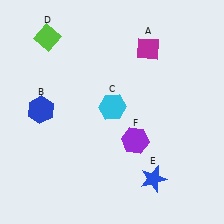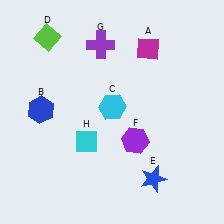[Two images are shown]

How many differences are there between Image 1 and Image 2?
There are 2 differences between the two images.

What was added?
A purple cross (G), a cyan diamond (H) were added in Image 2.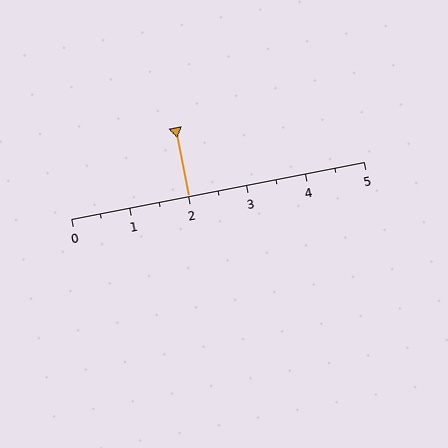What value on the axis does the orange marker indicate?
The marker indicates approximately 2.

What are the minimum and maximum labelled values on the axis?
The axis runs from 0 to 5.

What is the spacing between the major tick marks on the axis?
The major ticks are spaced 1 apart.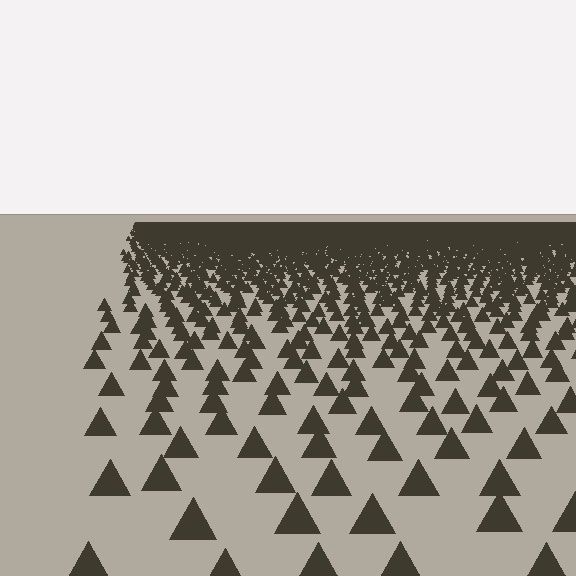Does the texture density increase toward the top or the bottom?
Density increases toward the top.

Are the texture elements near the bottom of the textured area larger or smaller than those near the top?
Larger. Near the bottom, elements are closer to the viewer and appear at a bigger on-screen size.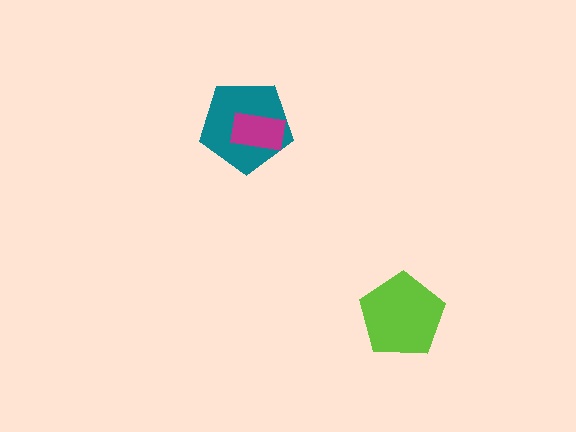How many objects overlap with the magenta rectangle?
1 object overlaps with the magenta rectangle.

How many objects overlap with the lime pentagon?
0 objects overlap with the lime pentagon.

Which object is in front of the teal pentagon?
The magenta rectangle is in front of the teal pentagon.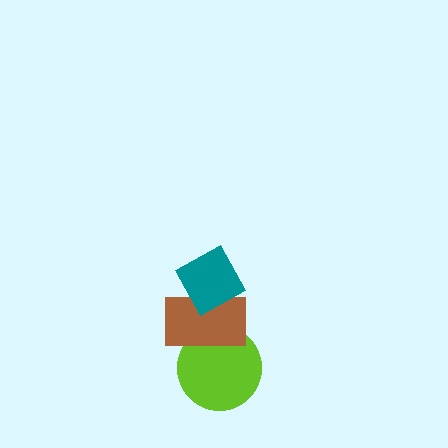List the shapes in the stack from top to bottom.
From top to bottom: the teal diamond, the brown rectangle, the lime circle.